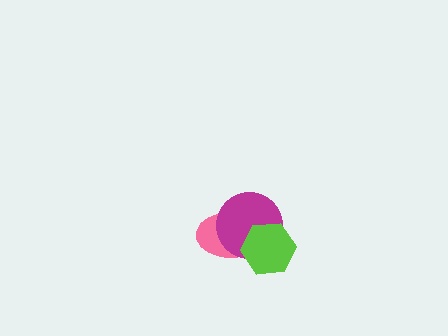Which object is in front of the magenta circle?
The lime hexagon is in front of the magenta circle.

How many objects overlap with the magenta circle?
2 objects overlap with the magenta circle.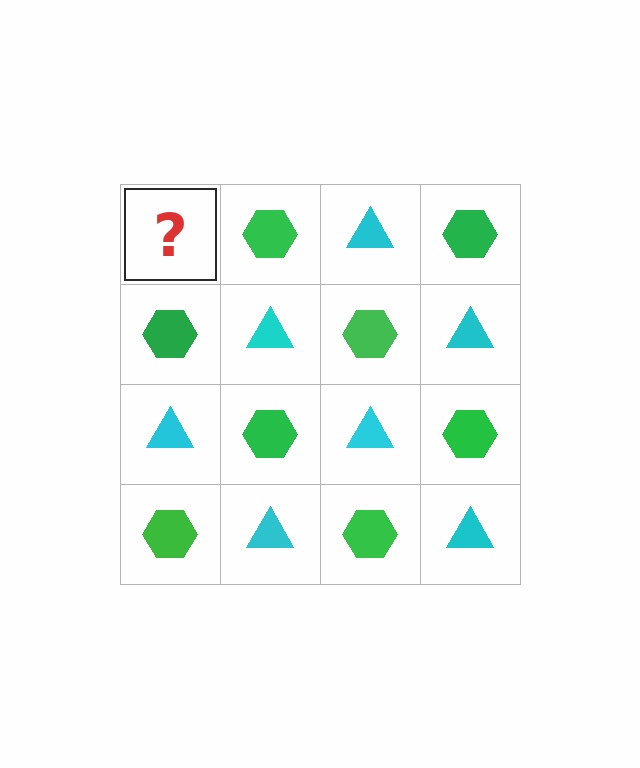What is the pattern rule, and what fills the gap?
The rule is that it alternates cyan triangle and green hexagon in a checkerboard pattern. The gap should be filled with a cyan triangle.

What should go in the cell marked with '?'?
The missing cell should contain a cyan triangle.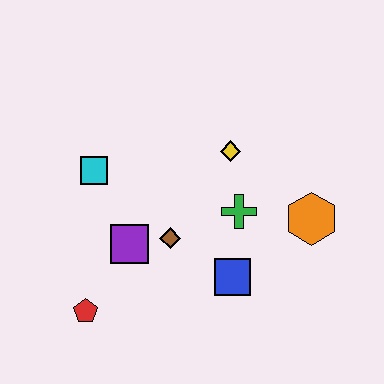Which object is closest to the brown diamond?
The purple square is closest to the brown diamond.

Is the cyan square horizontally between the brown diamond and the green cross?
No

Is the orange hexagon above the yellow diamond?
No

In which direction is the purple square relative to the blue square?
The purple square is to the left of the blue square.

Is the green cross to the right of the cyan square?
Yes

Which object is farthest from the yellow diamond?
The red pentagon is farthest from the yellow diamond.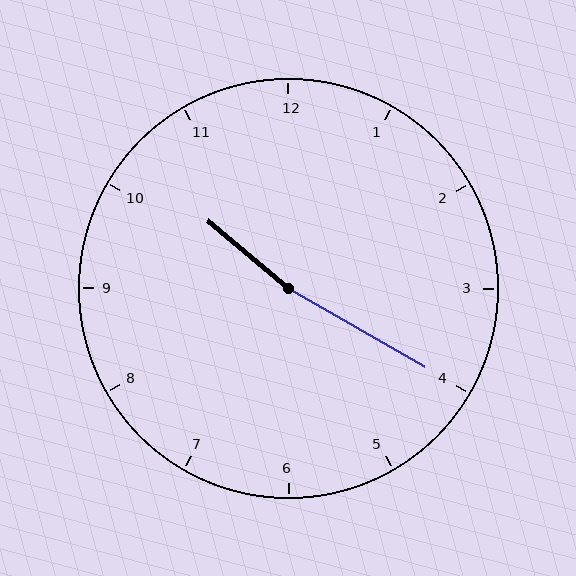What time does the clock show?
10:20.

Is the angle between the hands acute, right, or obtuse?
It is obtuse.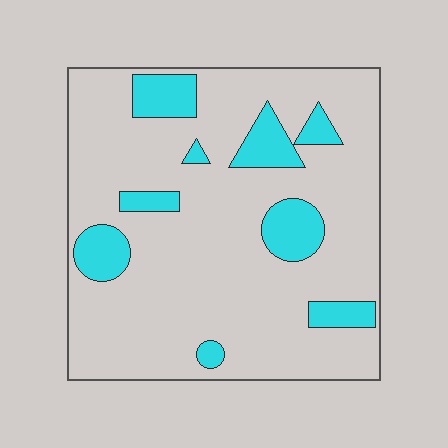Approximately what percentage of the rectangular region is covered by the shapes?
Approximately 15%.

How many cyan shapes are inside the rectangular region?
9.